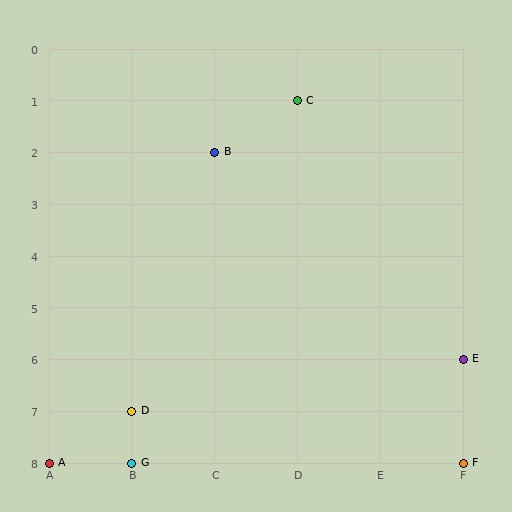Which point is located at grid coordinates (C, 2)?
Point B is at (C, 2).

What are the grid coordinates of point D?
Point D is at grid coordinates (B, 7).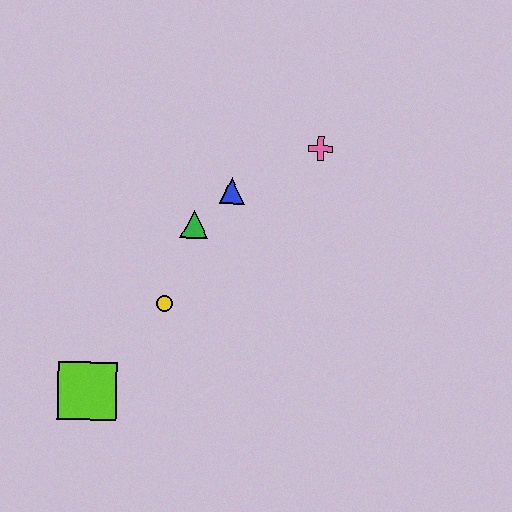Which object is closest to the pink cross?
The blue triangle is closest to the pink cross.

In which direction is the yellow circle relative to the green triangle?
The yellow circle is below the green triangle.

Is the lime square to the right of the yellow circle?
No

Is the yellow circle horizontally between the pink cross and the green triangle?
No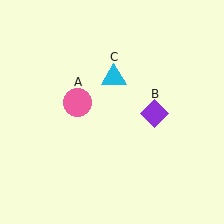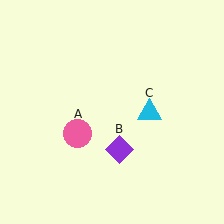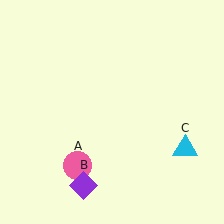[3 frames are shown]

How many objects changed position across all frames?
3 objects changed position: pink circle (object A), purple diamond (object B), cyan triangle (object C).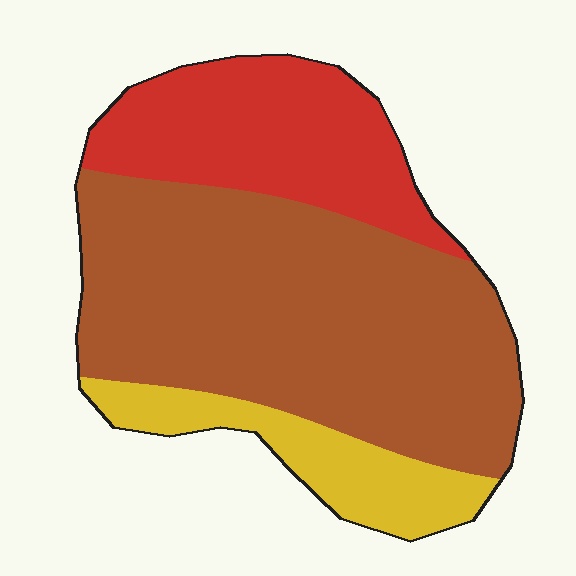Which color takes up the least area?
Yellow, at roughly 15%.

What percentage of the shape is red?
Red covers 26% of the shape.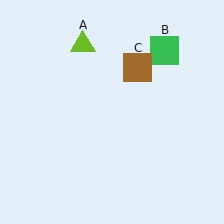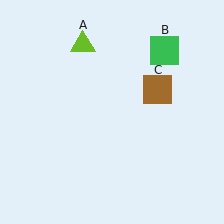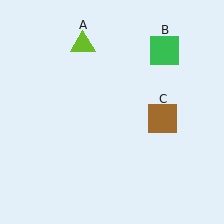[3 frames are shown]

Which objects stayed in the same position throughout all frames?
Lime triangle (object A) and green square (object B) remained stationary.